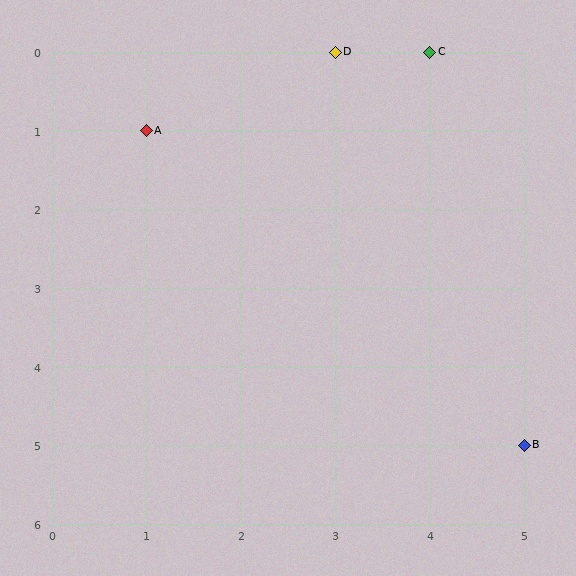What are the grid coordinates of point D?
Point D is at grid coordinates (3, 0).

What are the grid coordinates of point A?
Point A is at grid coordinates (1, 1).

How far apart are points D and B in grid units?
Points D and B are 2 columns and 5 rows apart (about 5.4 grid units diagonally).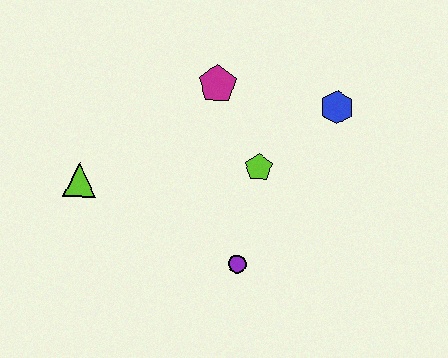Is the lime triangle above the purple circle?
Yes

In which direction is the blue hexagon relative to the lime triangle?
The blue hexagon is to the right of the lime triangle.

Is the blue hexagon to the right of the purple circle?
Yes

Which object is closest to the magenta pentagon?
The lime pentagon is closest to the magenta pentagon.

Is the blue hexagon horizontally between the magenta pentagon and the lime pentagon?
No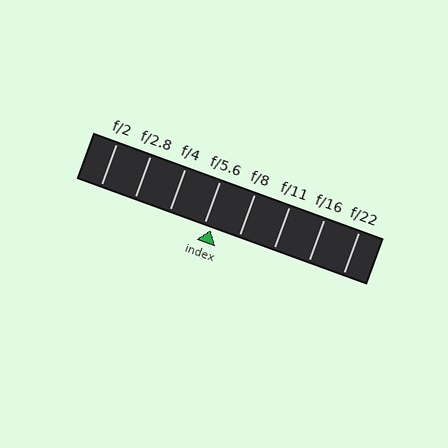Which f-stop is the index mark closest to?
The index mark is closest to f/5.6.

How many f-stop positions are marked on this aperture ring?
There are 8 f-stop positions marked.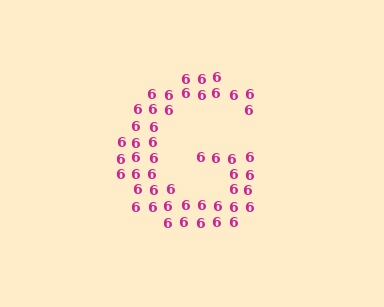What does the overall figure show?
The overall figure shows the letter G.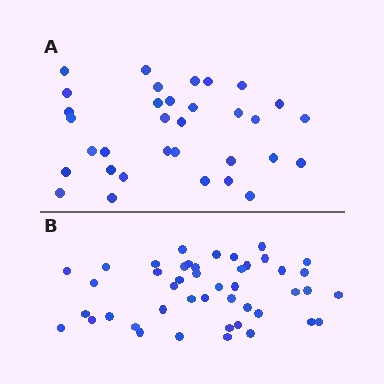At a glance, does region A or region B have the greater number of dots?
Region B (the bottom region) has more dots.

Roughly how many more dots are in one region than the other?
Region B has roughly 12 or so more dots than region A.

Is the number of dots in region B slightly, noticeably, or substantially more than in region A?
Region B has noticeably more, but not dramatically so. The ratio is roughly 1.4 to 1.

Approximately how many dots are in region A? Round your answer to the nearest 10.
About 30 dots. (The exact count is 33, which rounds to 30.)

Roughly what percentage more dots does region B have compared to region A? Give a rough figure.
About 35% more.